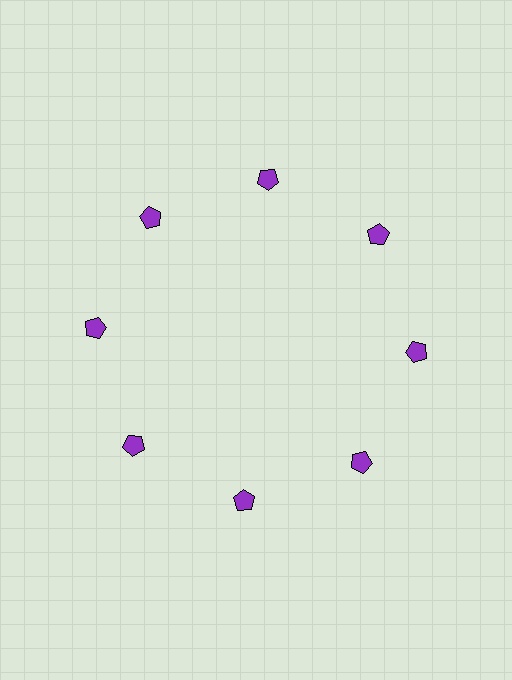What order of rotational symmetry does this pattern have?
This pattern has 8-fold rotational symmetry.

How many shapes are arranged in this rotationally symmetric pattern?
There are 8 shapes, arranged in 8 groups of 1.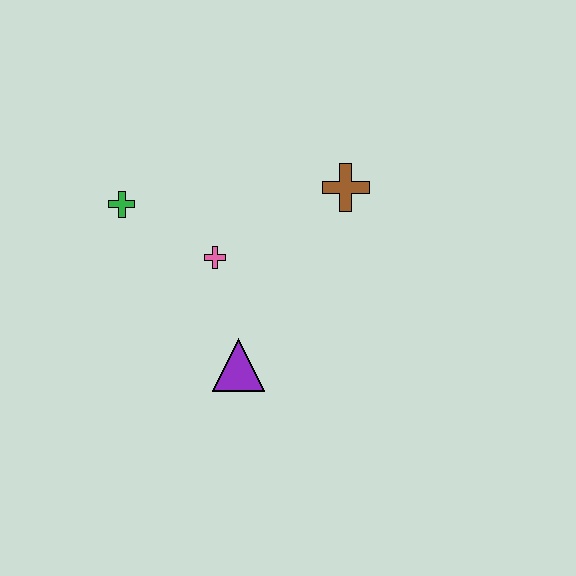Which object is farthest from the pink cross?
The brown cross is farthest from the pink cross.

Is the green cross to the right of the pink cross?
No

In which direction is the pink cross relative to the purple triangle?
The pink cross is above the purple triangle.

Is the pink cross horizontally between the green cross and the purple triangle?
Yes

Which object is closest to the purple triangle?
The pink cross is closest to the purple triangle.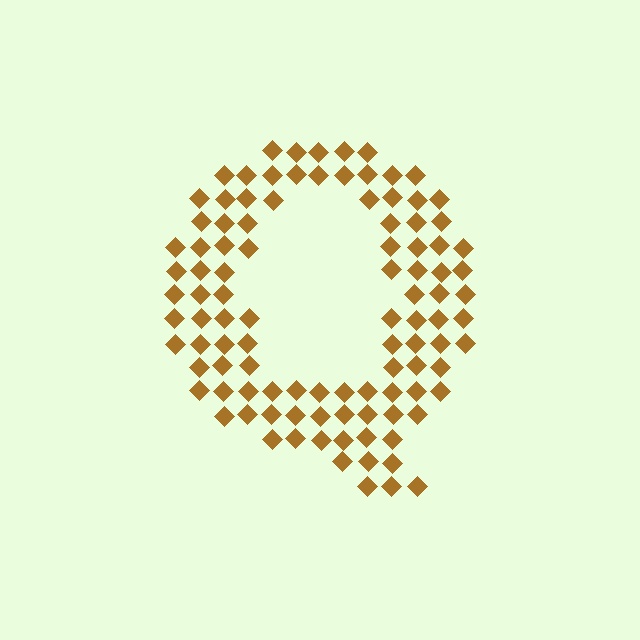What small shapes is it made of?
It is made of small diamonds.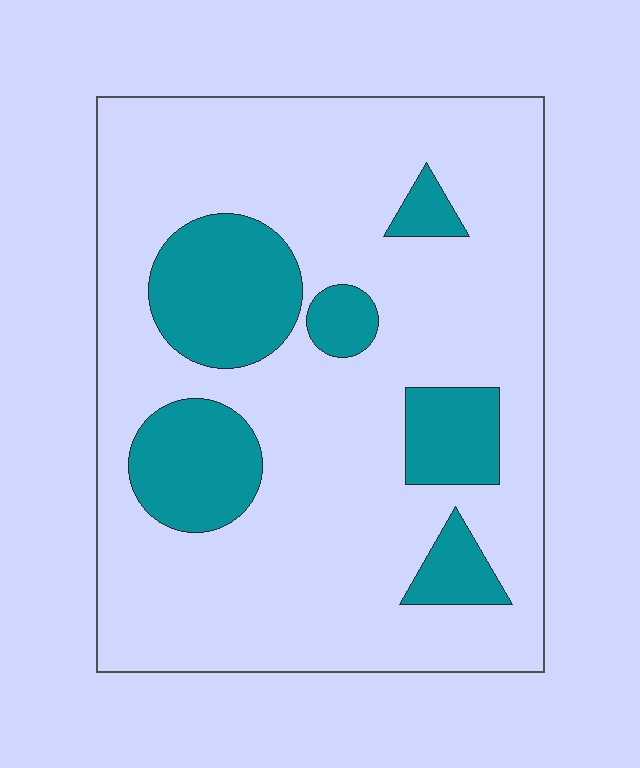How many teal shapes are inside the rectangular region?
6.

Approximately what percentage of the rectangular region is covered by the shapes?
Approximately 20%.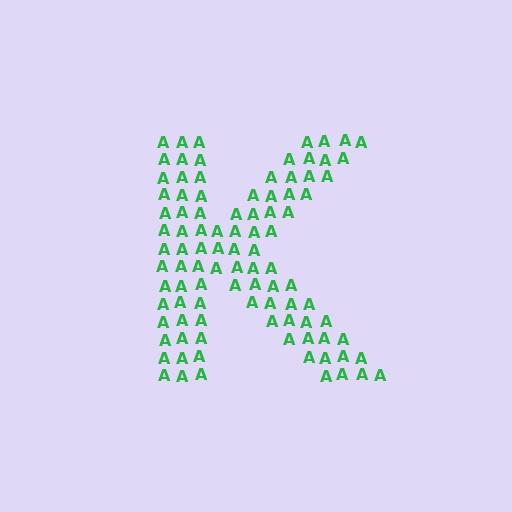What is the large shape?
The large shape is the letter K.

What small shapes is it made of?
It is made of small letter A's.